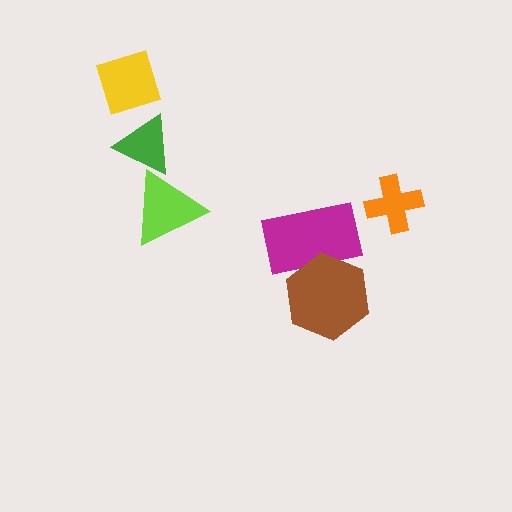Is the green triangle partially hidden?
No, no other shape covers it.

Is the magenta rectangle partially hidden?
Yes, it is partially covered by another shape.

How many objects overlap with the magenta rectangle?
1 object overlaps with the magenta rectangle.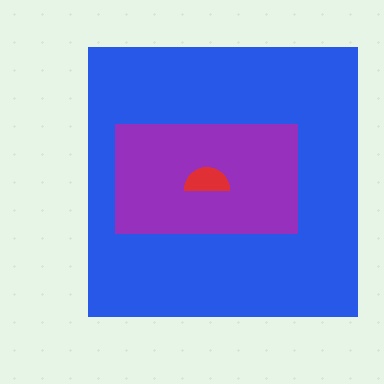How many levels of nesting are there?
3.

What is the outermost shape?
The blue square.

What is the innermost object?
The red semicircle.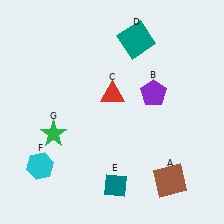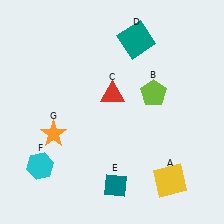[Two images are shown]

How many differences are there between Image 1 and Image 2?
There are 3 differences between the two images.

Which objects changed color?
A changed from brown to yellow. B changed from purple to lime. G changed from green to orange.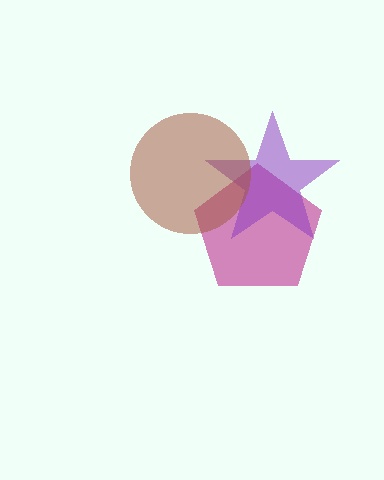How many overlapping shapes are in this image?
There are 3 overlapping shapes in the image.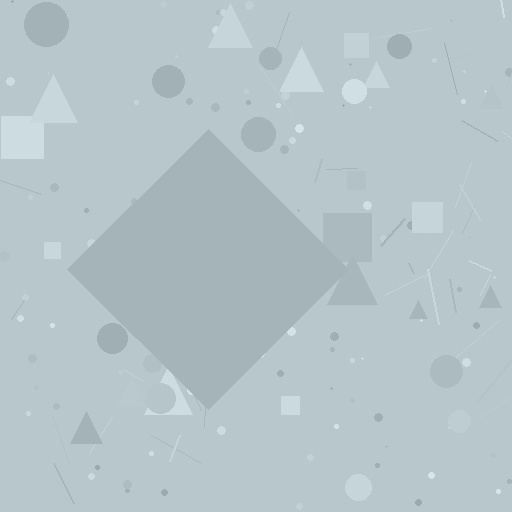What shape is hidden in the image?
A diamond is hidden in the image.